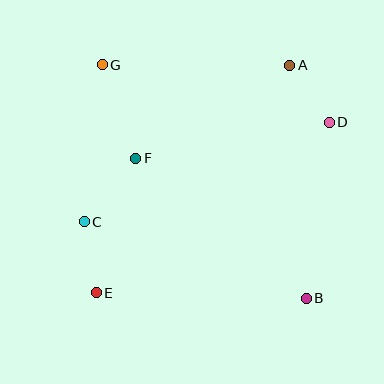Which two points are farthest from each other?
Points B and G are farthest from each other.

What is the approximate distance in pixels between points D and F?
The distance between D and F is approximately 197 pixels.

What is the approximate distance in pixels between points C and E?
The distance between C and E is approximately 72 pixels.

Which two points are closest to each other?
Points A and D are closest to each other.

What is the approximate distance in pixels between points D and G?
The distance between D and G is approximately 234 pixels.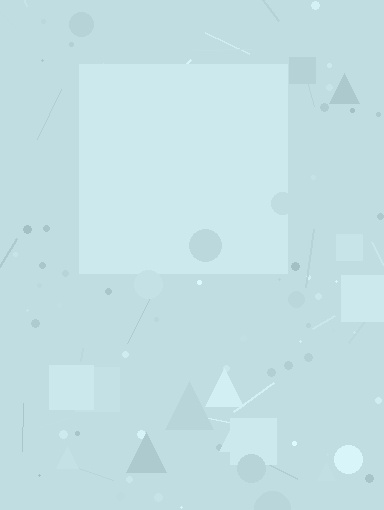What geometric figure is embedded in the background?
A square is embedded in the background.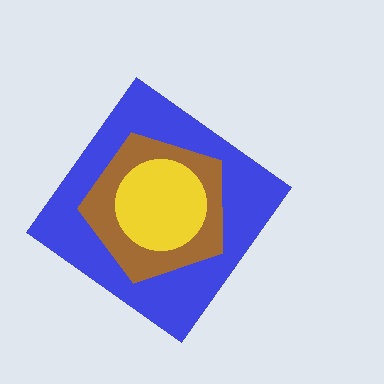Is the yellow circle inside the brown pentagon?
Yes.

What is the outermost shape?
The blue diamond.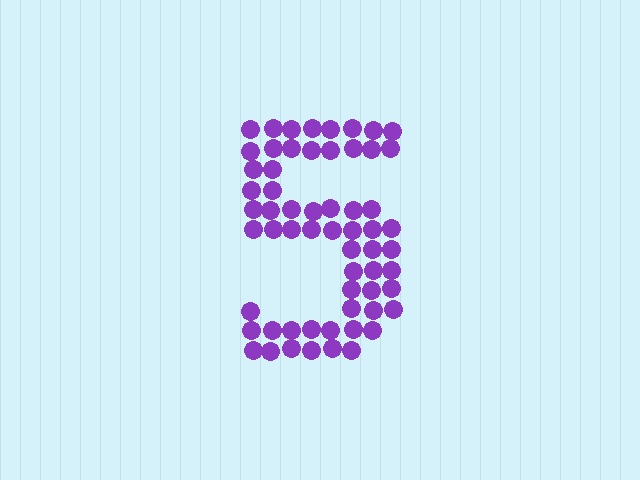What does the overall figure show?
The overall figure shows the digit 5.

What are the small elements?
The small elements are circles.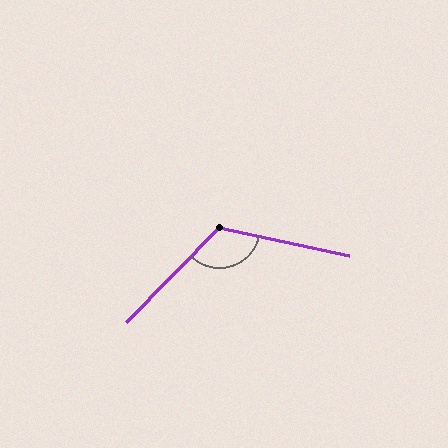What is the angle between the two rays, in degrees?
Approximately 122 degrees.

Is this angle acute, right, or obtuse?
It is obtuse.